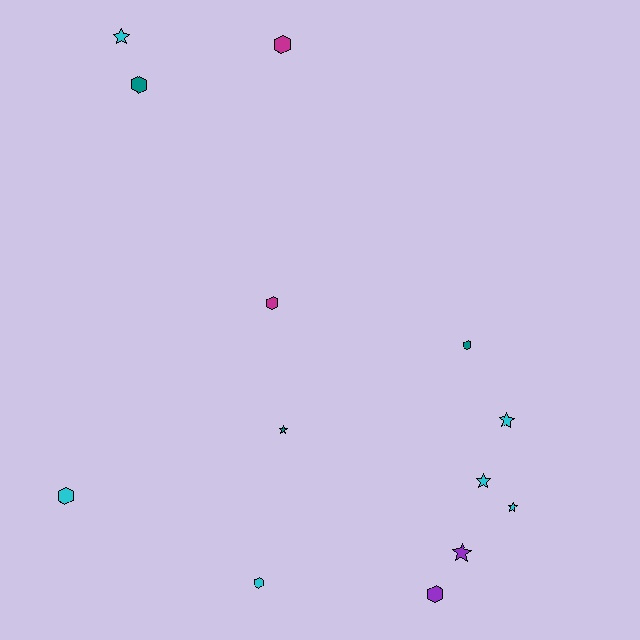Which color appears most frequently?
Cyan, with 6 objects.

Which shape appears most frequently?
Hexagon, with 7 objects.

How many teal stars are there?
There is 1 teal star.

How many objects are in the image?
There are 13 objects.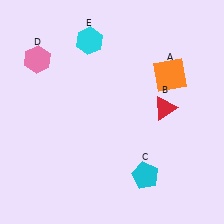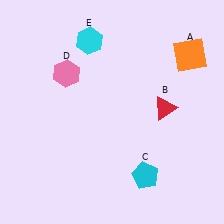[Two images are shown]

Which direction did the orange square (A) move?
The orange square (A) moved up.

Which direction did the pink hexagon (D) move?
The pink hexagon (D) moved right.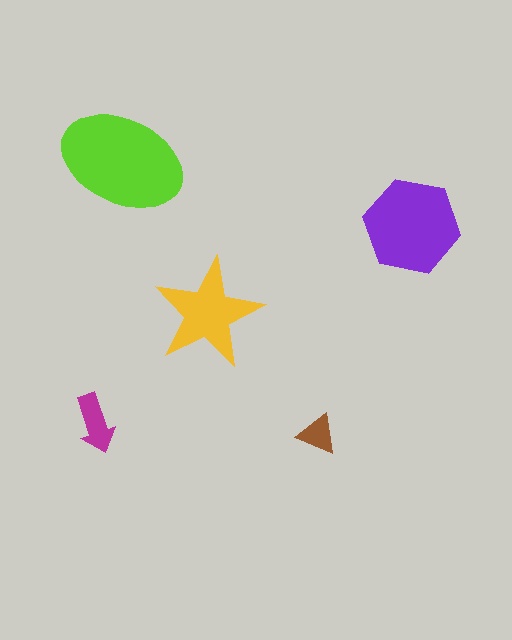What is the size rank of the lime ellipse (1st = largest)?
1st.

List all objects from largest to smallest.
The lime ellipse, the purple hexagon, the yellow star, the magenta arrow, the brown triangle.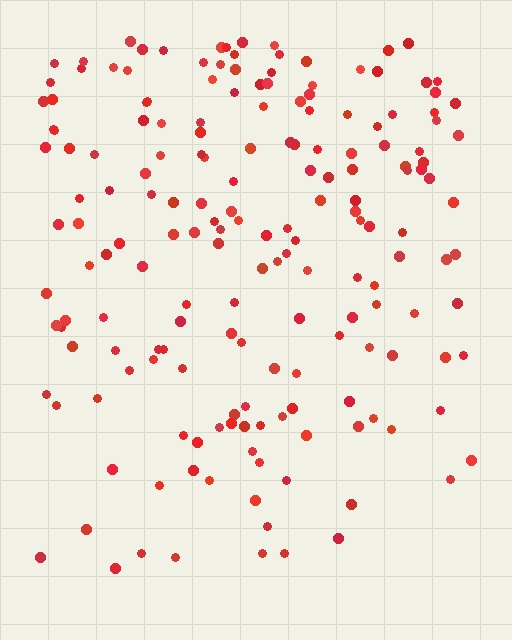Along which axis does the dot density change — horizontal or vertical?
Vertical.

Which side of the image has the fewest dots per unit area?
The bottom.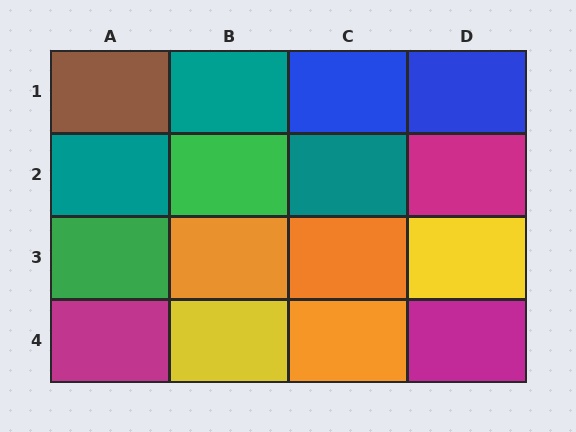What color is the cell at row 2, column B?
Green.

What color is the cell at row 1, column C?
Blue.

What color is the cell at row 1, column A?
Brown.